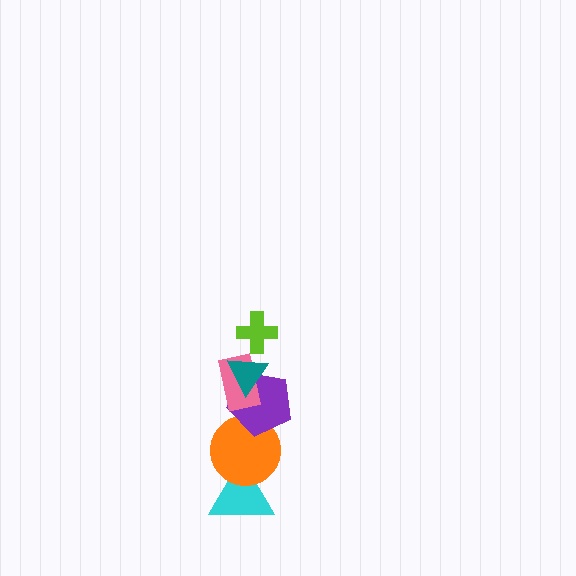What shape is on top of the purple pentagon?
The pink rectangle is on top of the purple pentagon.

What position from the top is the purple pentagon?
The purple pentagon is 4th from the top.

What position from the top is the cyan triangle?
The cyan triangle is 6th from the top.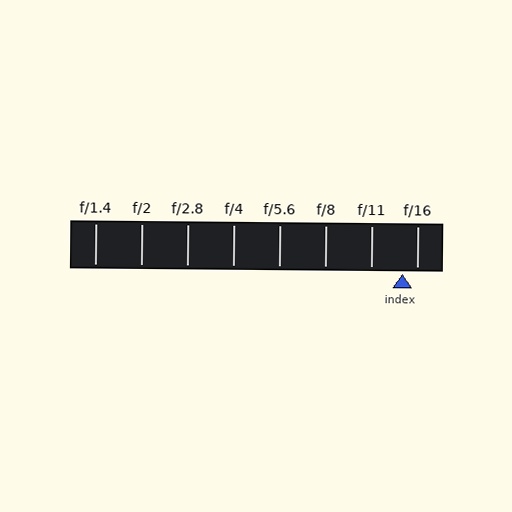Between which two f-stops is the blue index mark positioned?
The index mark is between f/11 and f/16.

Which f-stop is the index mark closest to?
The index mark is closest to f/16.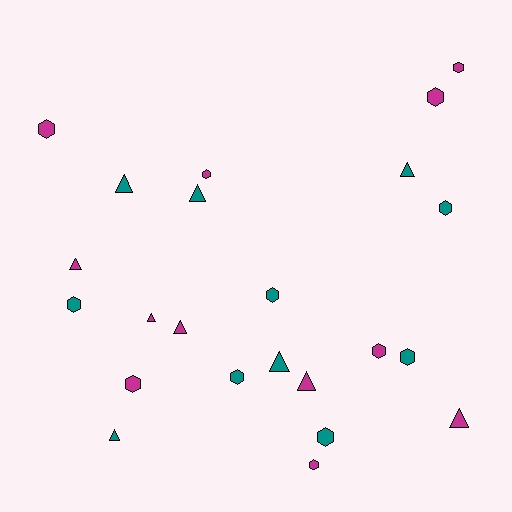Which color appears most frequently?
Magenta, with 12 objects.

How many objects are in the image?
There are 23 objects.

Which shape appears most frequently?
Hexagon, with 13 objects.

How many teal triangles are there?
There are 5 teal triangles.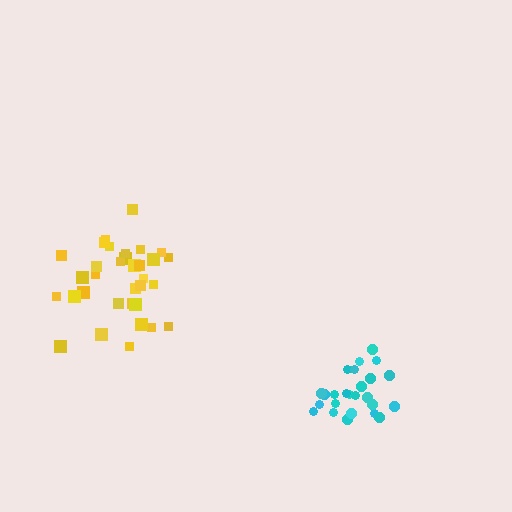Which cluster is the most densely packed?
Cyan.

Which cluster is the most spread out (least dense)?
Yellow.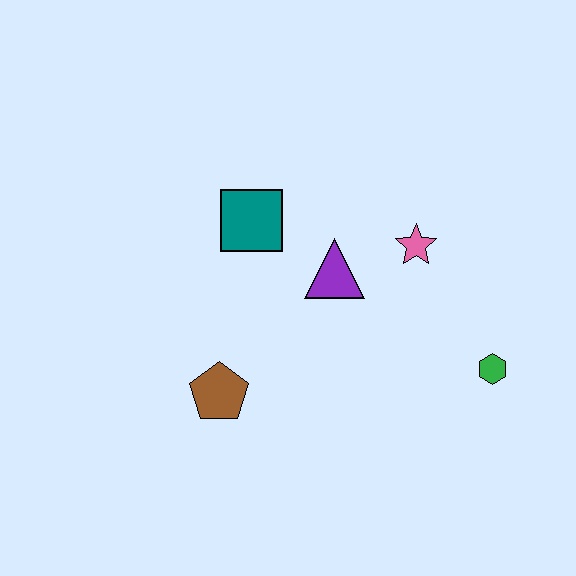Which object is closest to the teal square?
The purple triangle is closest to the teal square.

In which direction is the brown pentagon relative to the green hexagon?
The brown pentagon is to the left of the green hexagon.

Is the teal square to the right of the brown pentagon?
Yes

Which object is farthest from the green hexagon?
The teal square is farthest from the green hexagon.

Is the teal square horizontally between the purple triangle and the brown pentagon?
Yes